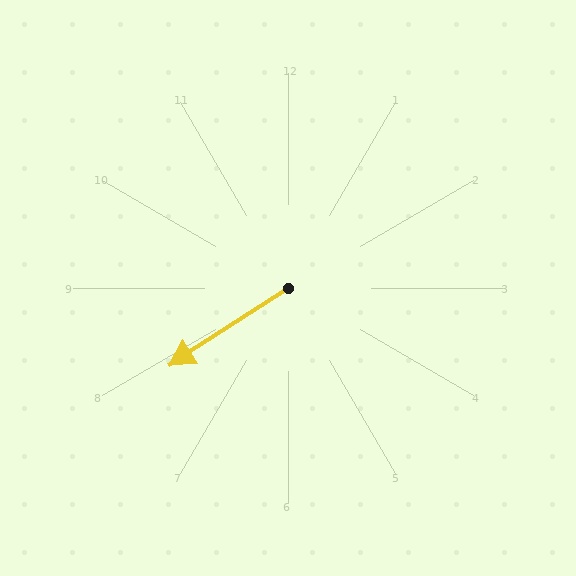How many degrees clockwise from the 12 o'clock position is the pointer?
Approximately 237 degrees.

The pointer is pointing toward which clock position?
Roughly 8 o'clock.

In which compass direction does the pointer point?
Southwest.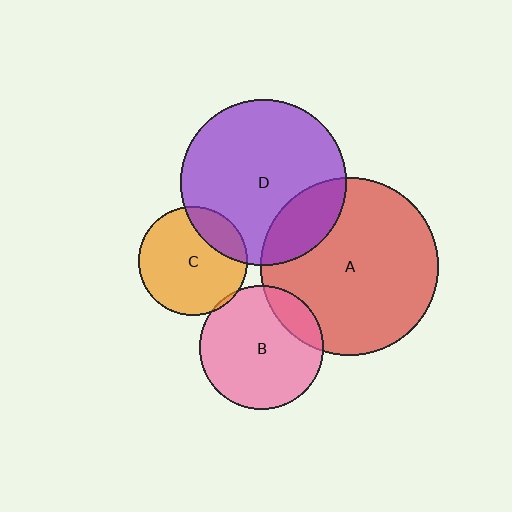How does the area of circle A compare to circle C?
Approximately 2.7 times.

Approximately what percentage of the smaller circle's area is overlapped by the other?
Approximately 15%.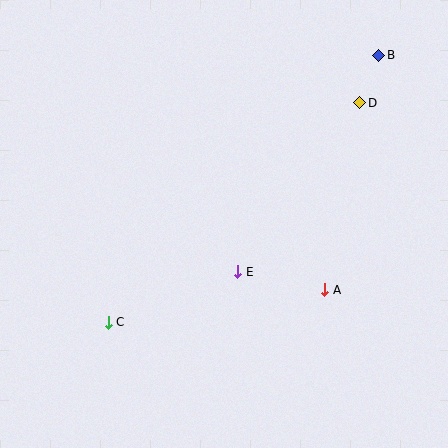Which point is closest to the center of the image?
Point E at (238, 272) is closest to the center.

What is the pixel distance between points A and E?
The distance between A and E is 89 pixels.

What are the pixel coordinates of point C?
Point C is at (108, 322).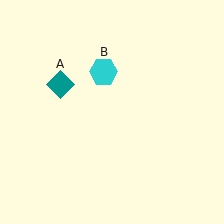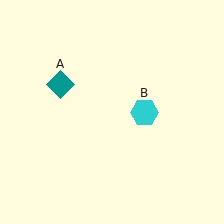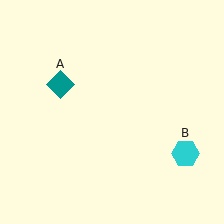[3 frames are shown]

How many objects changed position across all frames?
1 object changed position: cyan hexagon (object B).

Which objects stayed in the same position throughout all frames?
Teal diamond (object A) remained stationary.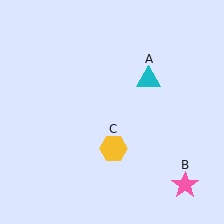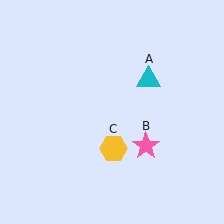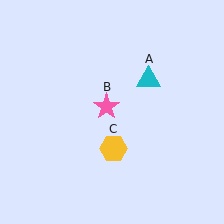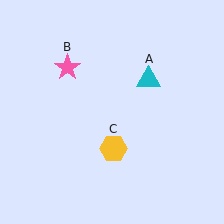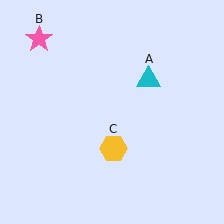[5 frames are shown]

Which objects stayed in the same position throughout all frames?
Cyan triangle (object A) and yellow hexagon (object C) remained stationary.